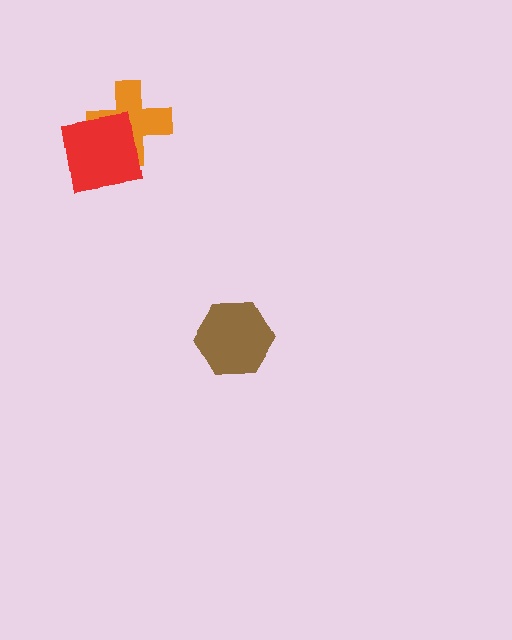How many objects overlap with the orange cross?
1 object overlaps with the orange cross.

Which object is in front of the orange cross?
The red square is in front of the orange cross.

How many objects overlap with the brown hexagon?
0 objects overlap with the brown hexagon.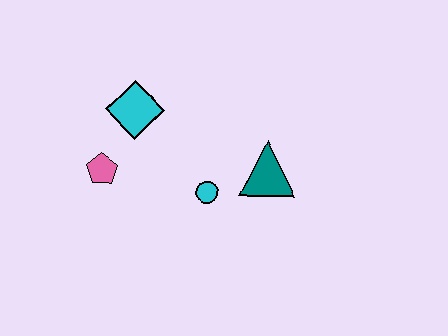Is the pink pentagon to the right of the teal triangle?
No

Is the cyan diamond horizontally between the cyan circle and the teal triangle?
No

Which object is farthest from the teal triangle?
The pink pentagon is farthest from the teal triangle.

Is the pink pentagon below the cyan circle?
No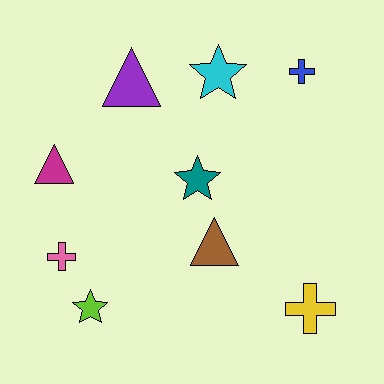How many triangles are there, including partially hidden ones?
There are 3 triangles.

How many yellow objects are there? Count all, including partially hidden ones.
There is 1 yellow object.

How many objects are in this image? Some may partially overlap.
There are 9 objects.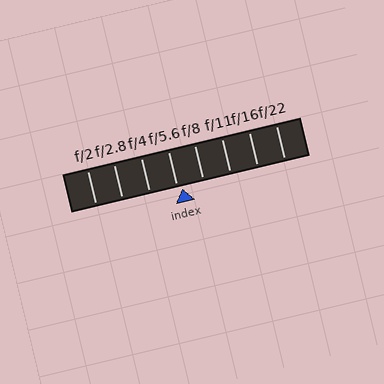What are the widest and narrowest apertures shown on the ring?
The widest aperture shown is f/2 and the narrowest is f/22.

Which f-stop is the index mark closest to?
The index mark is closest to f/5.6.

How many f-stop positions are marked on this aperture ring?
There are 8 f-stop positions marked.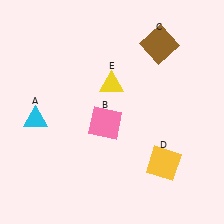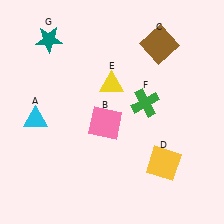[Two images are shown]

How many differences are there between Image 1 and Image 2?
There are 2 differences between the two images.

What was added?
A green cross (F), a teal star (G) were added in Image 2.